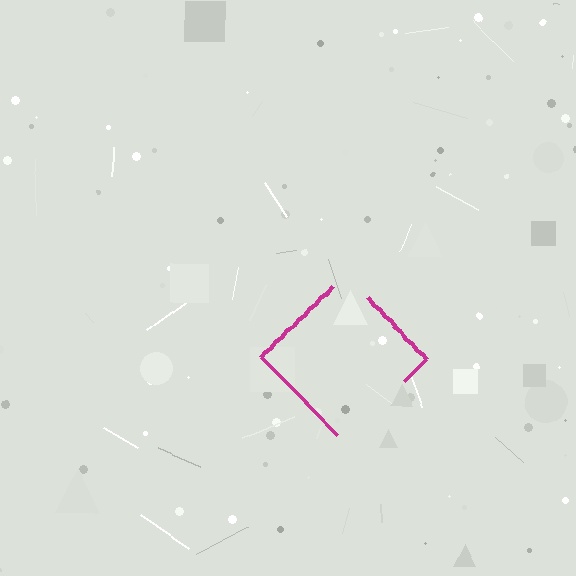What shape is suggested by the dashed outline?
The dashed outline suggests a diamond.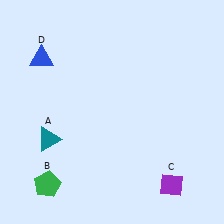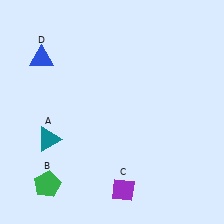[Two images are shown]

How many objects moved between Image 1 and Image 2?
1 object moved between the two images.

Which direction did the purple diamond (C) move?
The purple diamond (C) moved left.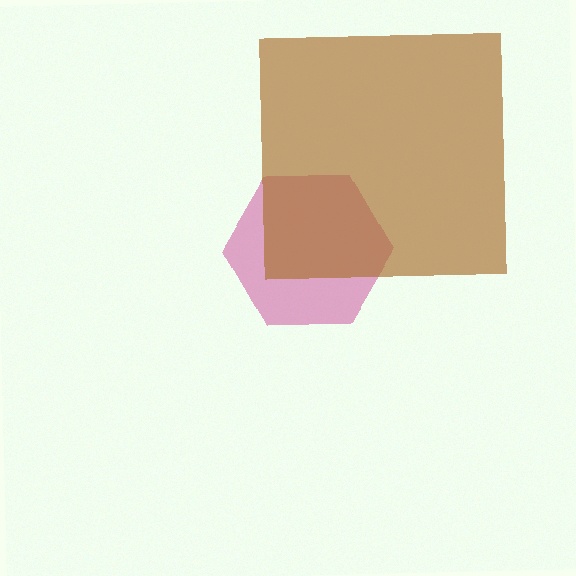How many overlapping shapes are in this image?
There are 2 overlapping shapes in the image.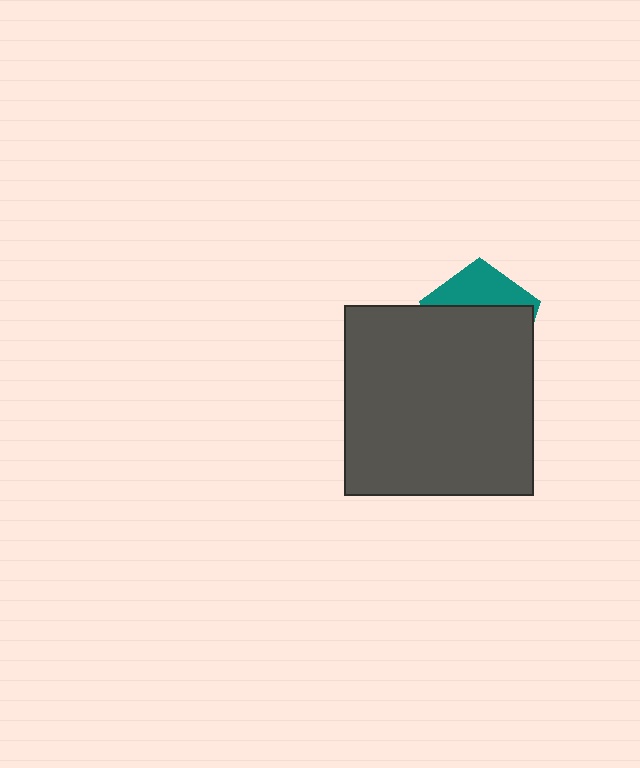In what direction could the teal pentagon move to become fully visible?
The teal pentagon could move up. That would shift it out from behind the dark gray square entirely.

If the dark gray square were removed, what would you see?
You would see the complete teal pentagon.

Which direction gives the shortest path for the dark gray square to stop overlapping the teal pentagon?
Moving down gives the shortest separation.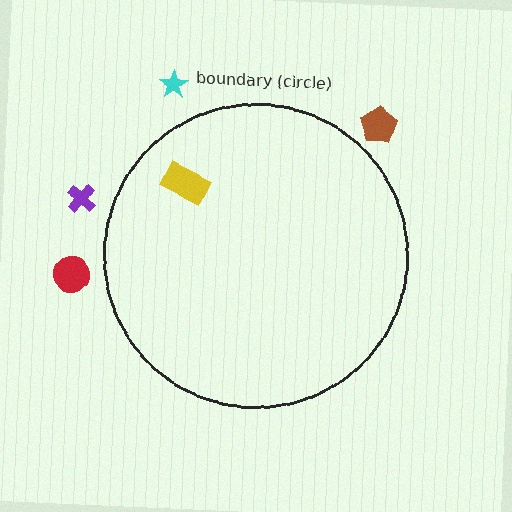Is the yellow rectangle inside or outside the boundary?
Inside.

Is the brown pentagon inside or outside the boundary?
Outside.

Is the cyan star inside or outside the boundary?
Outside.